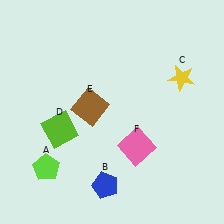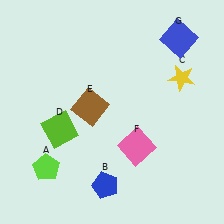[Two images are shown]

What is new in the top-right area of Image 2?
A blue square (G) was added in the top-right area of Image 2.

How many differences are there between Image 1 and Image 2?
There is 1 difference between the two images.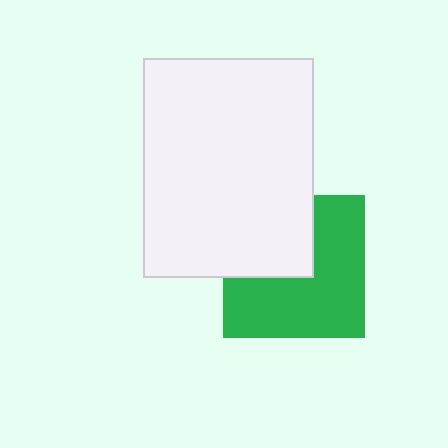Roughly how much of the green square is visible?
About half of it is visible (roughly 63%).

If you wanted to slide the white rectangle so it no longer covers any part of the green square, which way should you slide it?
Slide it toward the upper-left — that is the most direct way to separate the two shapes.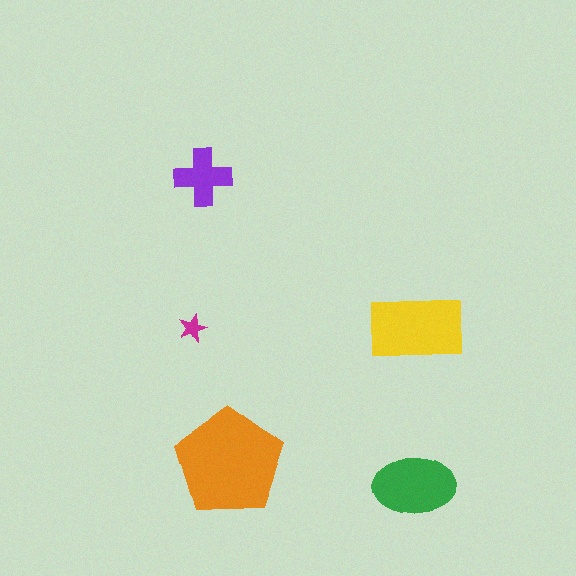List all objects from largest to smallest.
The orange pentagon, the yellow rectangle, the green ellipse, the purple cross, the magenta star.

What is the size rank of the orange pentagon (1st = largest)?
1st.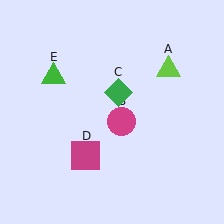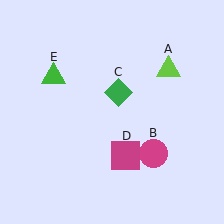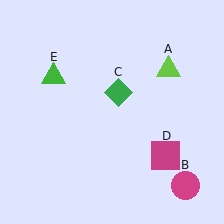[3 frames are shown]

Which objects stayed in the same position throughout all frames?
Lime triangle (object A) and green diamond (object C) and green triangle (object E) remained stationary.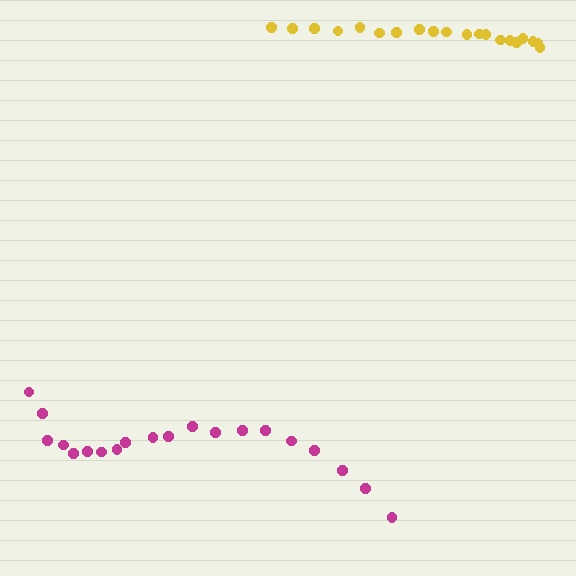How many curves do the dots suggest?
There are 2 distinct paths.